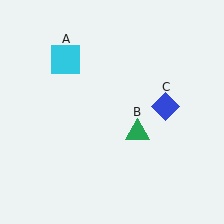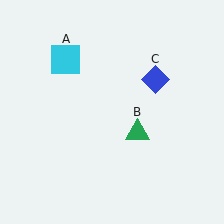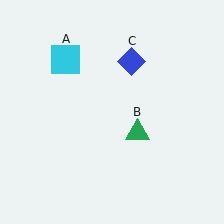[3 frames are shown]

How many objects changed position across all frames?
1 object changed position: blue diamond (object C).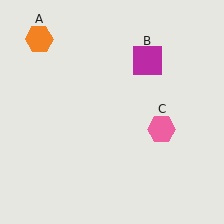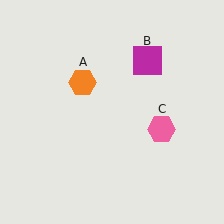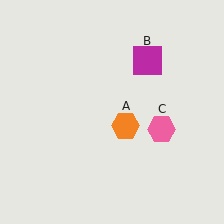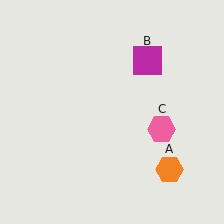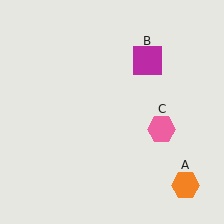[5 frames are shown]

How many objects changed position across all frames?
1 object changed position: orange hexagon (object A).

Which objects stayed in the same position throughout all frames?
Magenta square (object B) and pink hexagon (object C) remained stationary.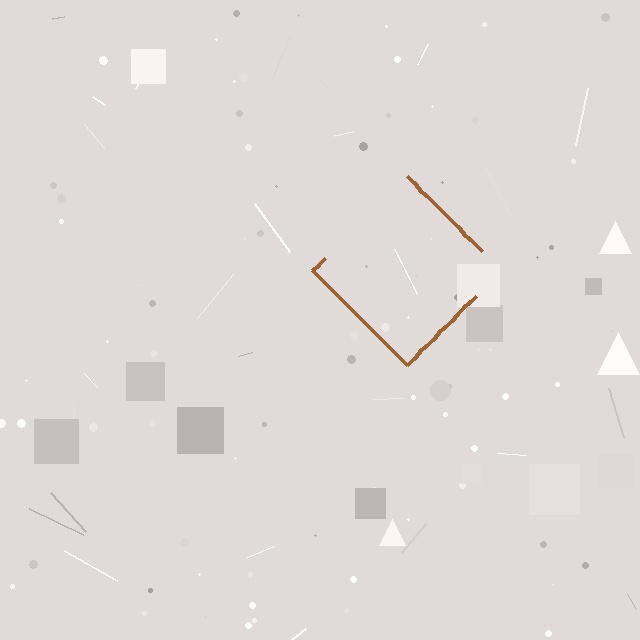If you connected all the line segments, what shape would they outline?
They would outline a diamond.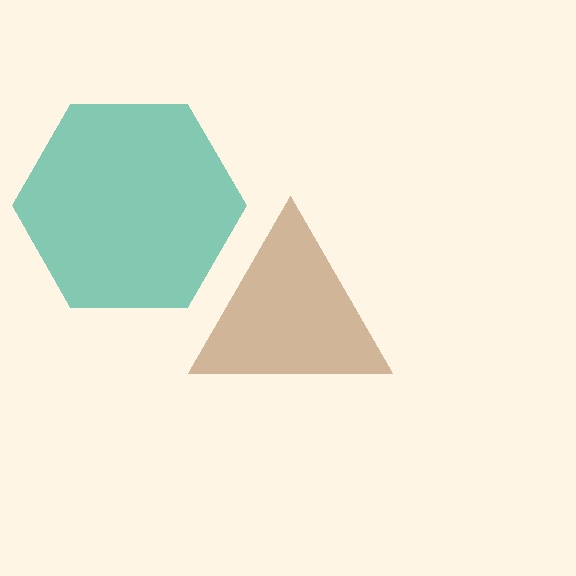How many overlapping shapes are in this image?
There are 2 overlapping shapes in the image.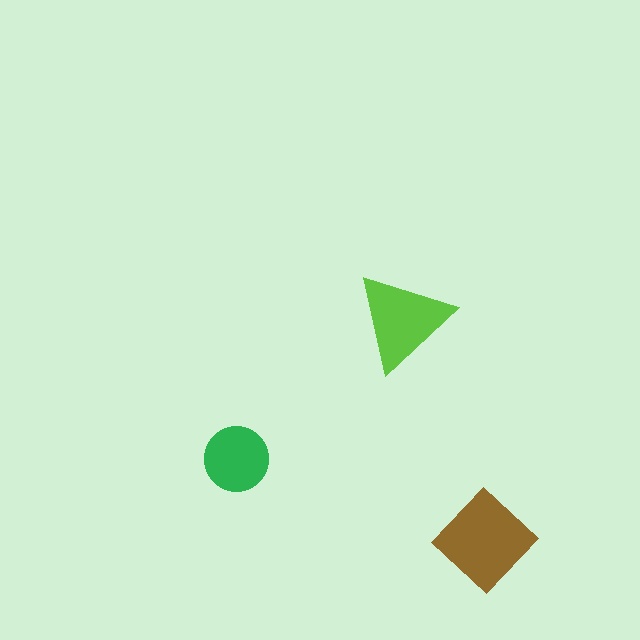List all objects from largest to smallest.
The brown diamond, the lime triangle, the green circle.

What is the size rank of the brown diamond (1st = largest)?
1st.